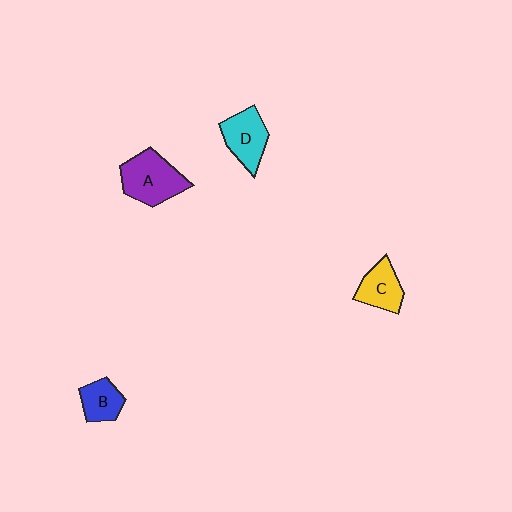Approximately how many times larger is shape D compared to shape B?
Approximately 1.4 times.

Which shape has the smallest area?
Shape B (blue).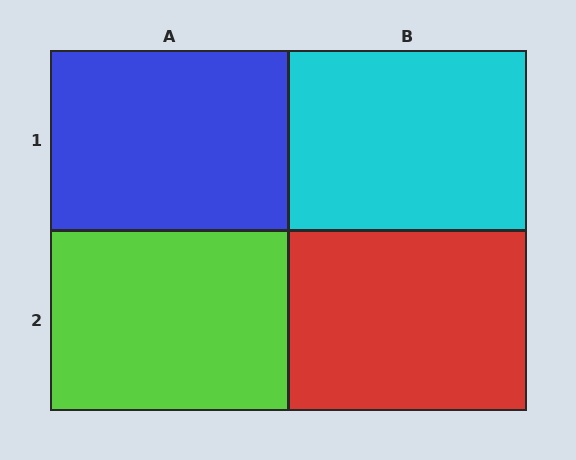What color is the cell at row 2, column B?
Red.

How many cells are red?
1 cell is red.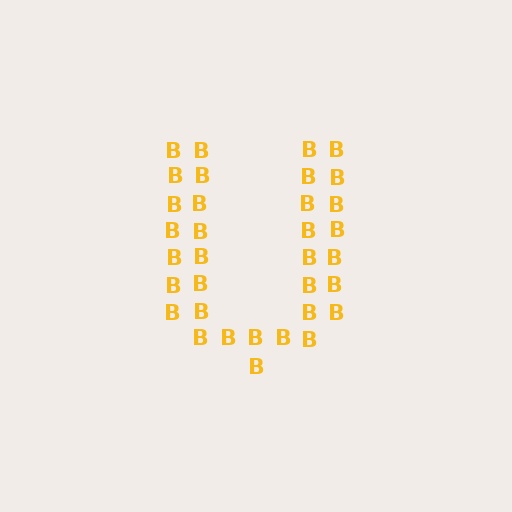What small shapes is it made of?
It is made of small letter B's.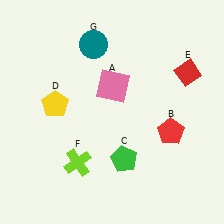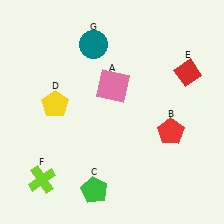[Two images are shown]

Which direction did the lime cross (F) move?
The lime cross (F) moved left.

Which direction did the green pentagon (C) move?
The green pentagon (C) moved down.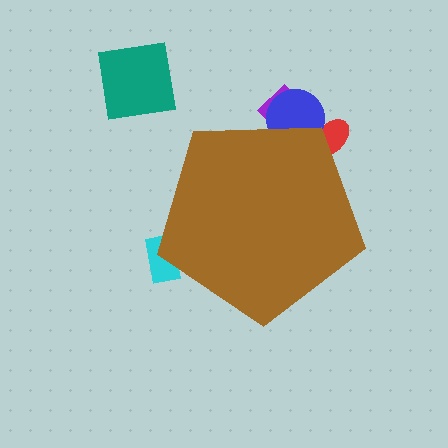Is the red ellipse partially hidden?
Yes, the red ellipse is partially hidden behind the brown pentagon.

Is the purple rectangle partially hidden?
Yes, the purple rectangle is partially hidden behind the brown pentagon.